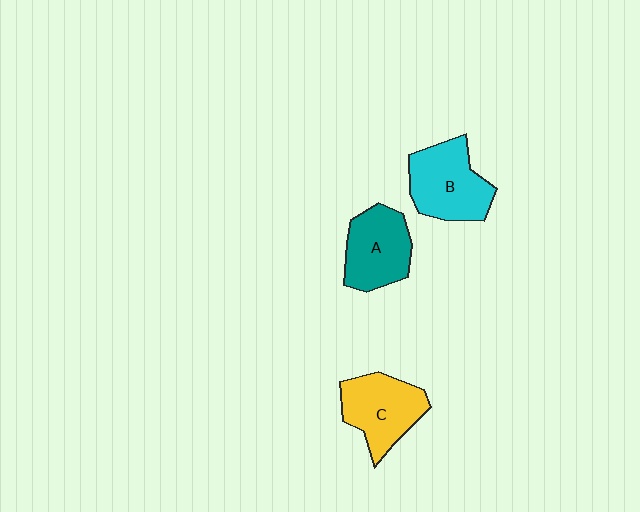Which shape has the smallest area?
Shape A (teal).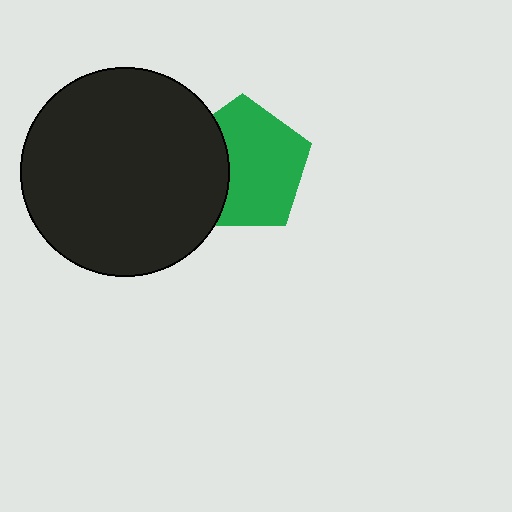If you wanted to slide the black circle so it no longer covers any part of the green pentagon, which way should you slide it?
Slide it left — that is the most direct way to separate the two shapes.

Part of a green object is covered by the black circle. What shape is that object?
It is a pentagon.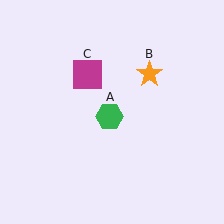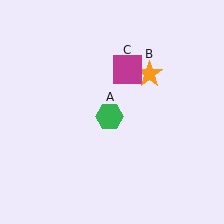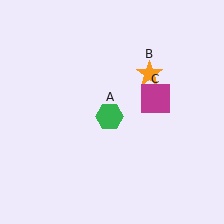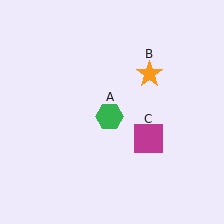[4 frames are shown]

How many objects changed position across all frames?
1 object changed position: magenta square (object C).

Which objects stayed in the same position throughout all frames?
Green hexagon (object A) and orange star (object B) remained stationary.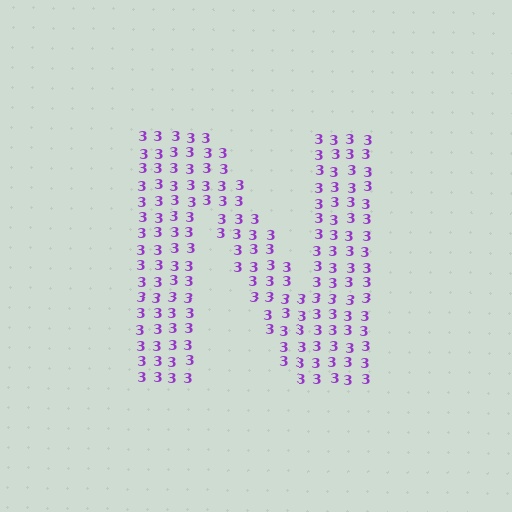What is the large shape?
The large shape is the letter N.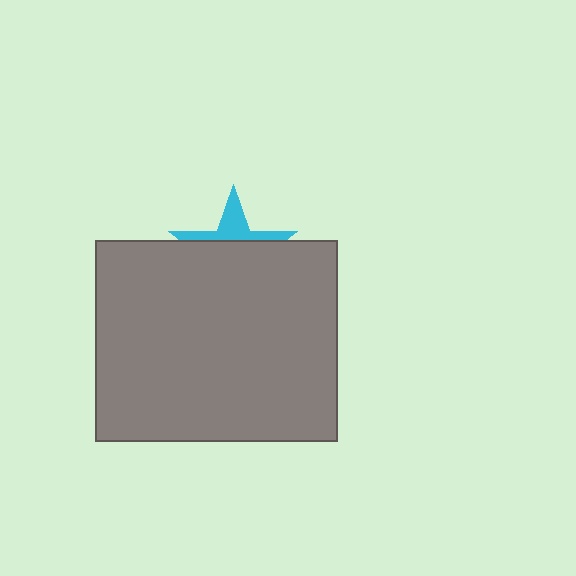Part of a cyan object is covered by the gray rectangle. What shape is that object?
It is a star.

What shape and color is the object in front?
The object in front is a gray rectangle.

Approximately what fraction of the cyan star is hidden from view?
Roughly 68% of the cyan star is hidden behind the gray rectangle.